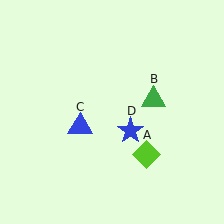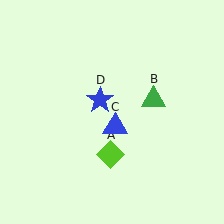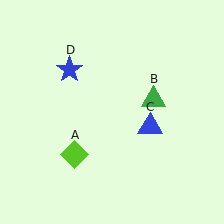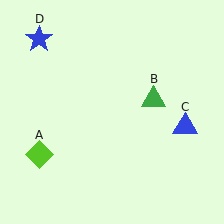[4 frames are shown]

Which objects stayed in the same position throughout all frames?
Green triangle (object B) remained stationary.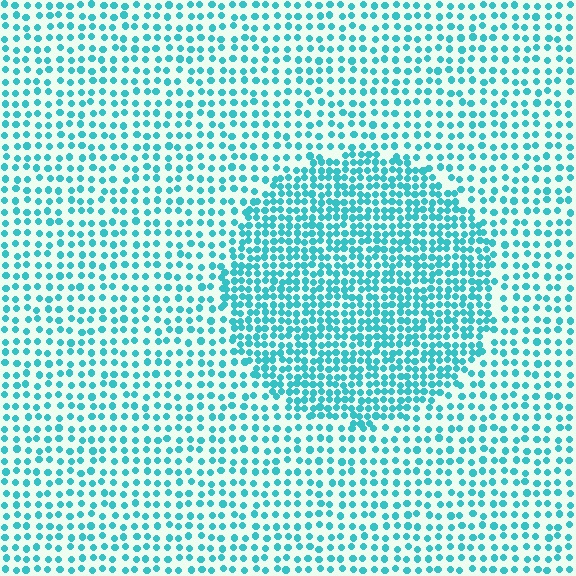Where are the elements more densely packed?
The elements are more densely packed inside the circle boundary.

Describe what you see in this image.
The image contains small cyan elements arranged at two different densities. A circle-shaped region is visible where the elements are more densely packed than the surrounding area.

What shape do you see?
I see a circle.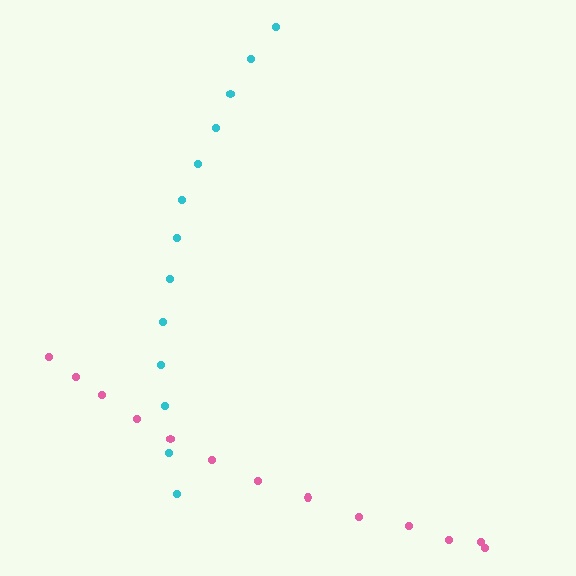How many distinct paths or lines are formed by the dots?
There are 2 distinct paths.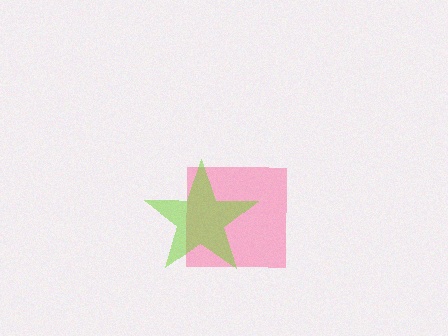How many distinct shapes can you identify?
There are 2 distinct shapes: a pink square, a lime star.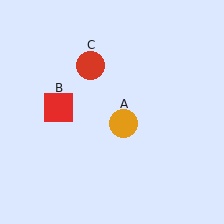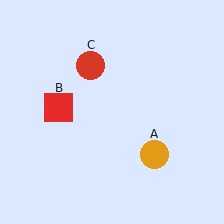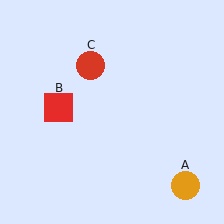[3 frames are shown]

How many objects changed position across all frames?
1 object changed position: orange circle (object A).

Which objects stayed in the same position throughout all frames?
Red square (object B) and red circle (object C) remained stationary.